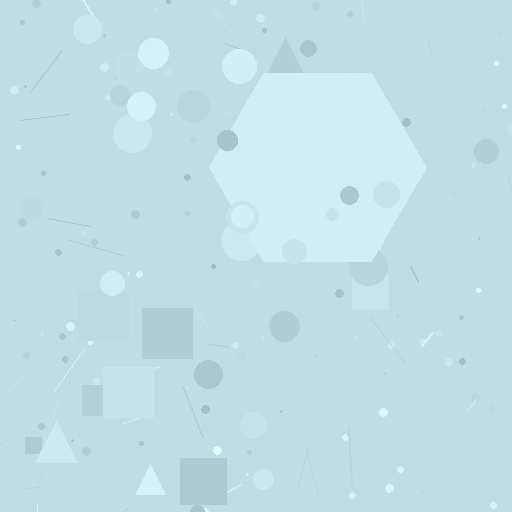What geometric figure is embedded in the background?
A hexagon is embedded in the background.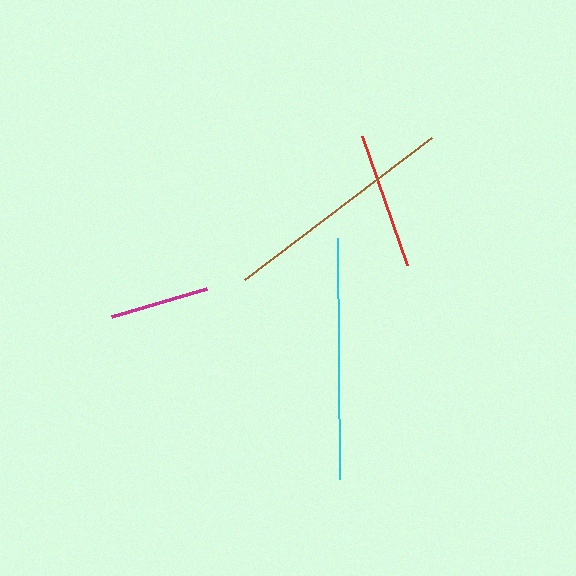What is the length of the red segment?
The red segment is approximately 136 pixels long.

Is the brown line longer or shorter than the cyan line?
The cyan line is longer than the brown line.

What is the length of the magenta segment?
The magenta segment is approximately 99 pixels long.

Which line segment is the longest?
The cyan line is the longest at approximately 241 pixels.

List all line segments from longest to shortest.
From longest to shortest: cyan, brown, red, magenta.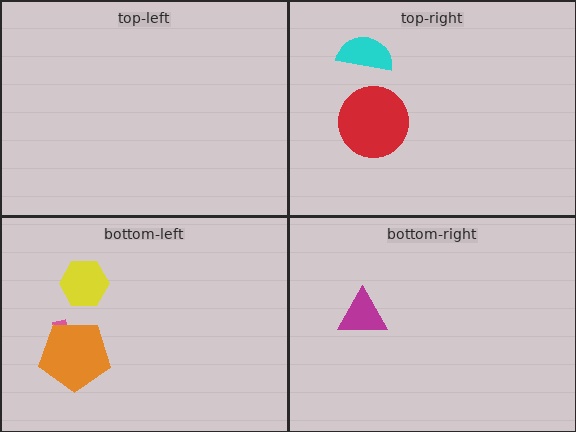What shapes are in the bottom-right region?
The magenta triangle.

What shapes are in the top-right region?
The cyan semicircle, the red circle.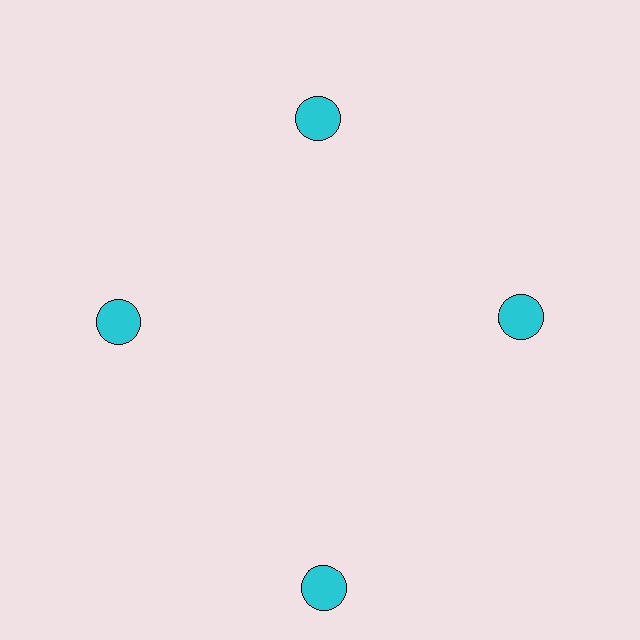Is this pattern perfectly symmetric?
No. The 4 cyan circles are arranged in a ring, but one element near the 6 o'clock position is pushed outward from the center, breaking the 4-fold rotational symmetry.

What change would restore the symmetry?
The symmetry would be restored by moving it inward, back onto the ring so that all 4 circles sit at equal angles and equal distance from the center.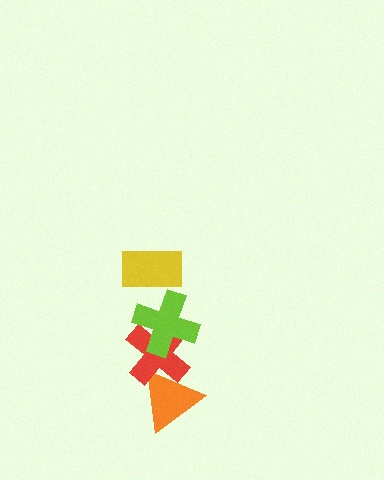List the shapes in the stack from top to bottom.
From top to bottom: the yellow rectangle, the lime cross, the red cross, the orange triangle.